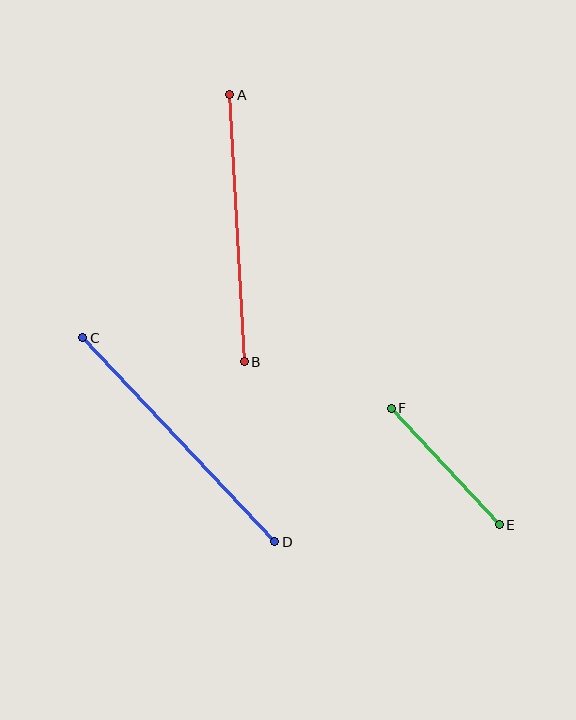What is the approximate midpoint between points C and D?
The midpoint is at approximately (179, 440) pixels.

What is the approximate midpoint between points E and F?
The midpoint is at approximately (445, 466) pixels.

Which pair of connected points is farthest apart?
Points C and D are farthest apart.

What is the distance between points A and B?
The distance is approximately 267 pixels.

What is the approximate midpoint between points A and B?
The midpoint is at approximately (237, 228) pixels.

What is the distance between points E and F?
The distance is approximately 159 pixels.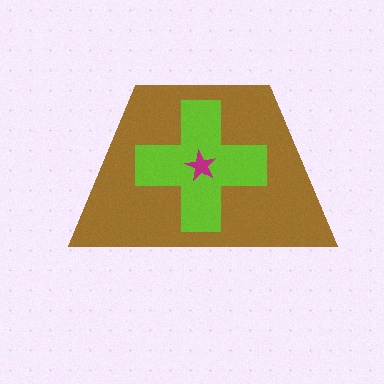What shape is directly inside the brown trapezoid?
The lime cross.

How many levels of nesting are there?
3.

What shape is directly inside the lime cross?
The magenta star.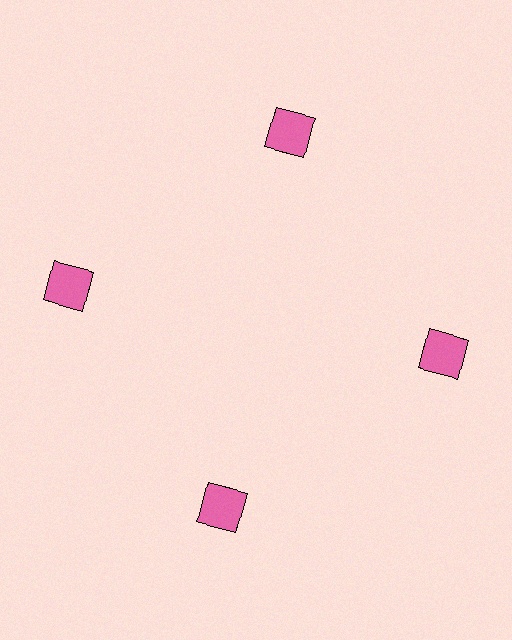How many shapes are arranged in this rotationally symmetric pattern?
There are 4 shapes, arranged in 4 groups of 1.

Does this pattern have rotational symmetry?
Yes, this pattern has 4-fold rotational symmetry. It looks the same after rotating 90 degrees around the center.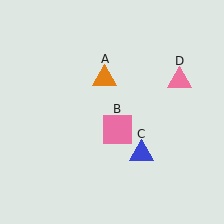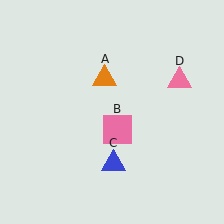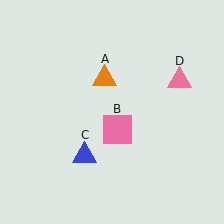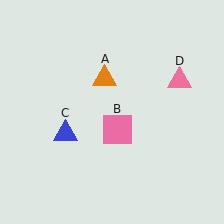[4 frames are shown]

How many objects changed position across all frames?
1 object changed position: blue triangle (object C).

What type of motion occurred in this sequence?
The blue triangle (object C) rotated clockwise around the center of the scene.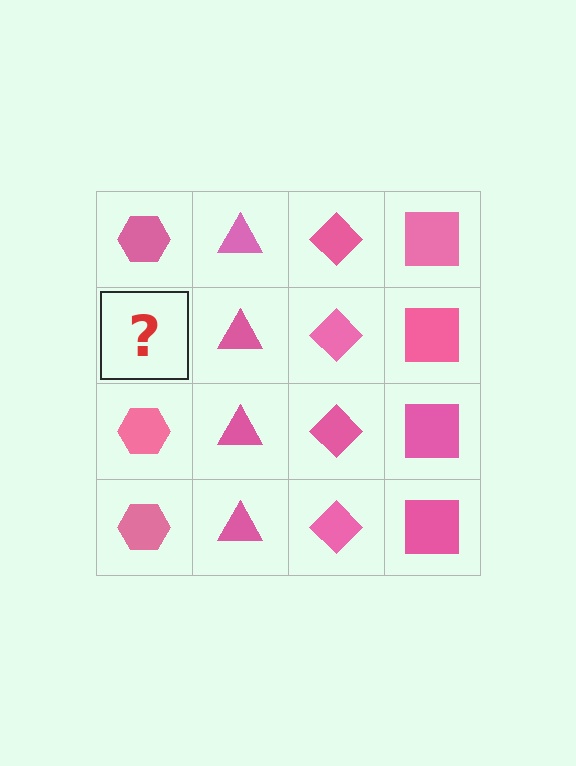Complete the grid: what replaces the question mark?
The question mark should be replaced with a pink hexagon.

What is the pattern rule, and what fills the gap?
The rule is that each column has a consistent shape. The gap should be filled with a pink hexagon.